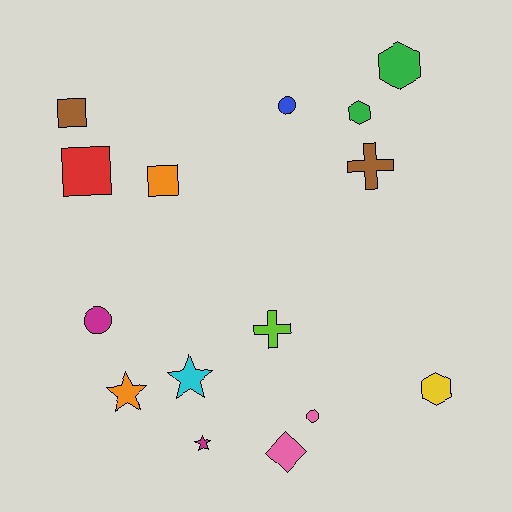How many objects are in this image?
There are 15 objects.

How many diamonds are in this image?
There is 1 diamond.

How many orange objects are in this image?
There are 2 orange objects.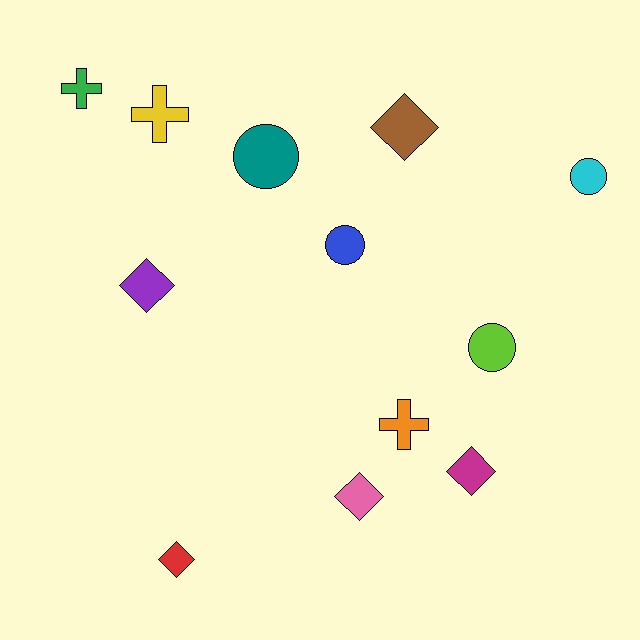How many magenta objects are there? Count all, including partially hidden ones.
There is 1 magenta object.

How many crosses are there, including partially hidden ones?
There are 3 crosses.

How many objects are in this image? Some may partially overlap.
There are 12 objects.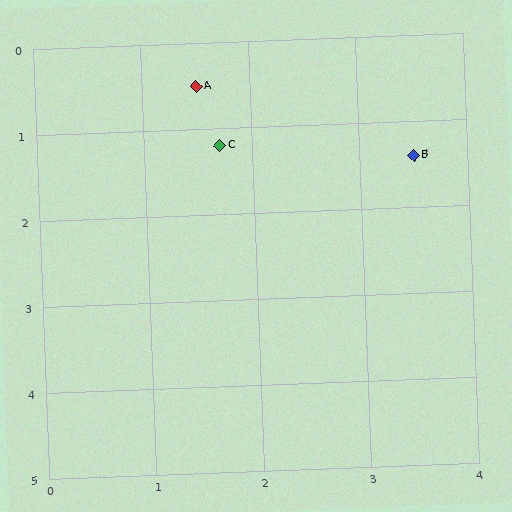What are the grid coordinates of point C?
Point C is at approximately (1.7, 1.2).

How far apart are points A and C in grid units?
Points A and C are about 0.7 grid units apart.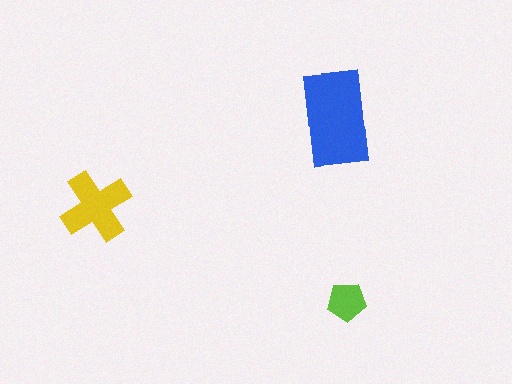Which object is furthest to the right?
The lime pentagon is rightmost.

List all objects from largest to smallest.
The blue rectangle, the yellow cross, the lime pentagon.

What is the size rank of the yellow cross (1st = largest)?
2nd.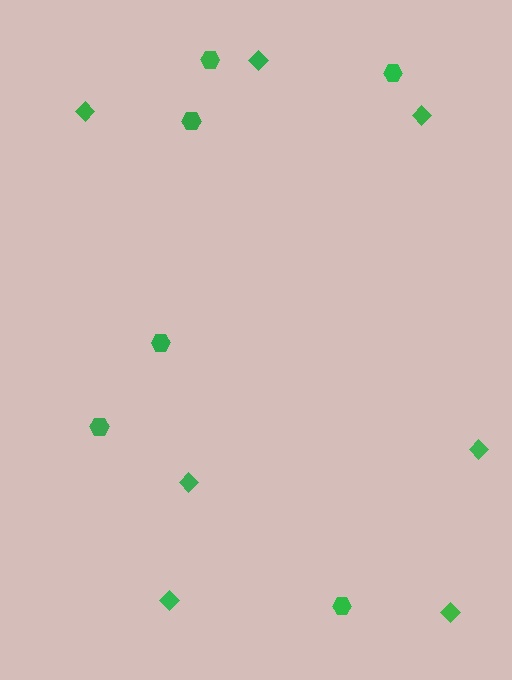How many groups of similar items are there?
There are 2 groups: one group of hexagons (6) and one group of diamonds (7).